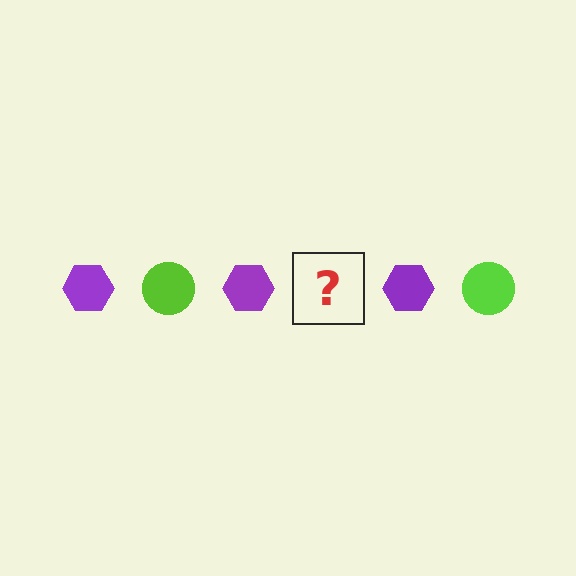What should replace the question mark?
The question mark should be replaced with a lime circle.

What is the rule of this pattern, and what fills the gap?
The rule is that the pattern alternates between purple hexagon and lime circle. The gap should be filled with a lime circle.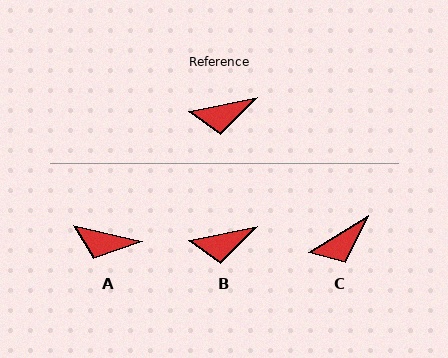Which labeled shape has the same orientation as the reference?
B.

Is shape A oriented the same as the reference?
No, it is off by about 24 degrees.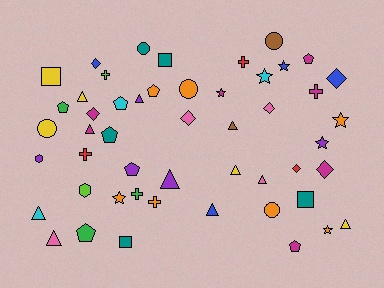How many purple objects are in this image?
There are 5 purple objects.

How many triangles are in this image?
There are 11 triangles.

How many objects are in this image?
There are 50 objects.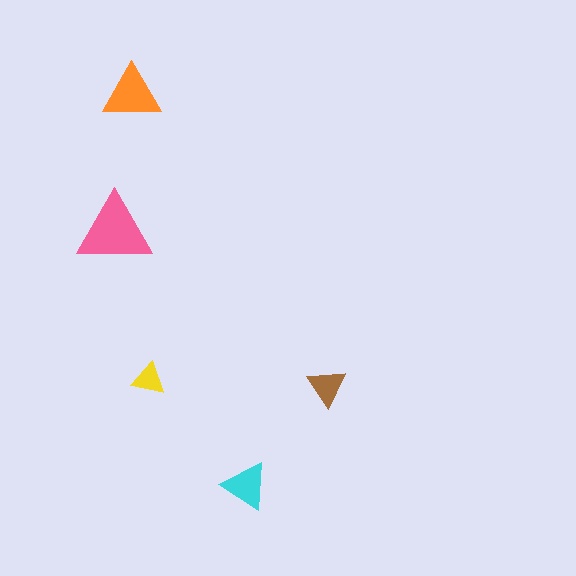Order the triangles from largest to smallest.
the pink one, the orange one, the cyan one, the brown one, the yellow one.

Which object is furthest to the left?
The pink triangle is leftmost.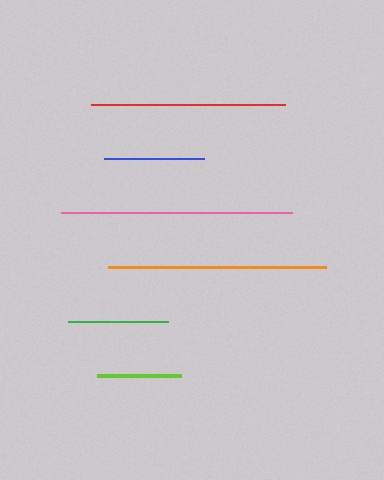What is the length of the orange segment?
The orange segment is approximately 218 pixels long.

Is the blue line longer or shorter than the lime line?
The blue line is longer than the lime line.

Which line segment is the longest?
The pink line is the longest at approximately 231 pixels.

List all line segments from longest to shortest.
From longest to shortest: pink, orange, red, blue, green, lime.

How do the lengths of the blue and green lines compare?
The blue and green lines are approximately the same length.